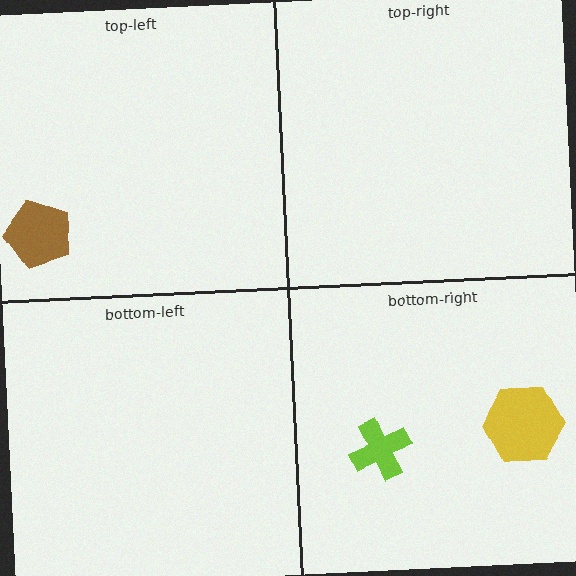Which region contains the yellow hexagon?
The bottom-right region.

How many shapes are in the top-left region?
1.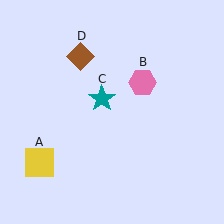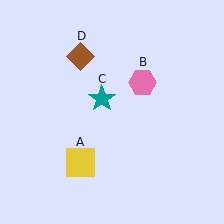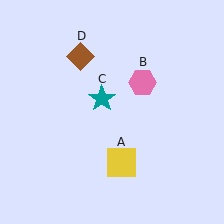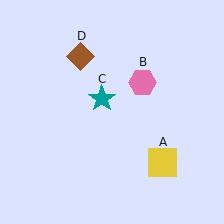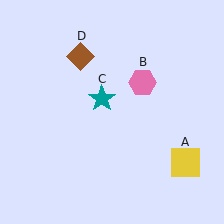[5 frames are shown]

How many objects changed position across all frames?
1 object changed position: yellow square (object A).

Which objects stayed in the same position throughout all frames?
Pink hexagon (object B) and teal star (object C) and brown diamond (object D) remained stationary.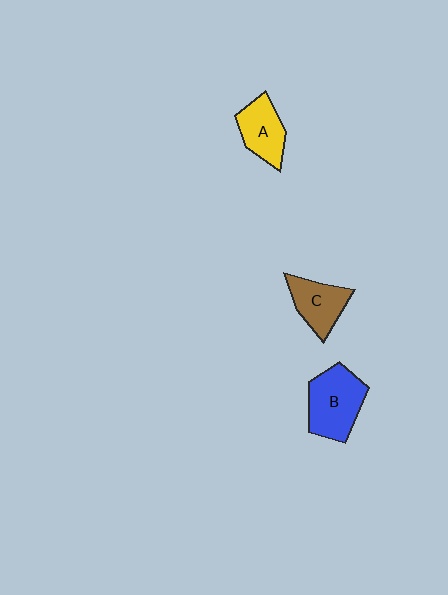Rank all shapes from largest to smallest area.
From largest to smallest: B (blue), C (brown), A (yellow).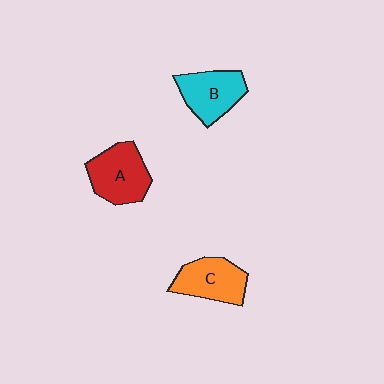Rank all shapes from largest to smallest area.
From largest to smallest: A (red), C (orange), B (cyan).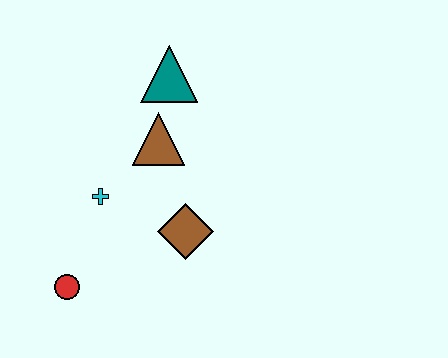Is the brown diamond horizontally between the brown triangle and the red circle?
No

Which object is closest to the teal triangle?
The brown triangle is closest to the teal triangle.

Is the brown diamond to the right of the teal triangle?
Yes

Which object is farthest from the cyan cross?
The teal triangle is farthest from the cyan cross.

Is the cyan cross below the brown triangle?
Yes